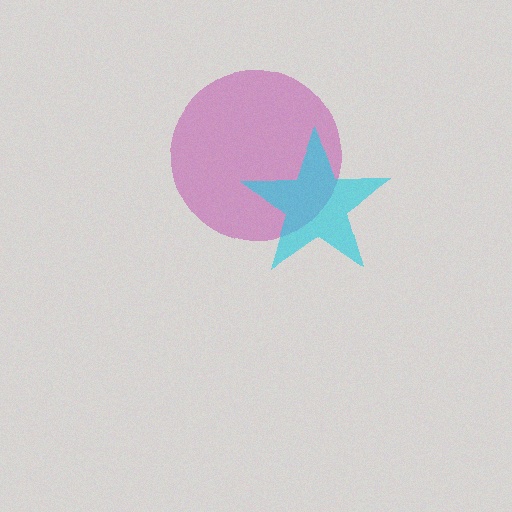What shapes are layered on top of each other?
The layered shapes are: a magenta circle, a cyan star.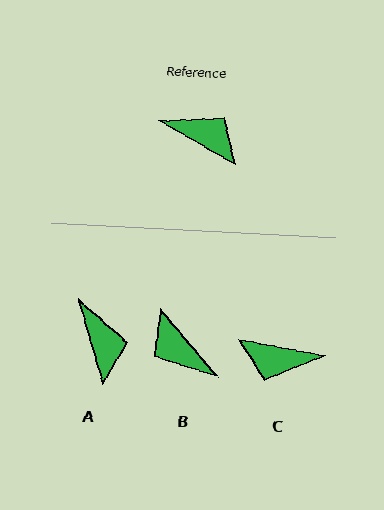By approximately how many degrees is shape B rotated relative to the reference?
Approximately 160 degrees counter-clockwise.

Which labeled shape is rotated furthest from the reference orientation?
C, about 161 degrees away.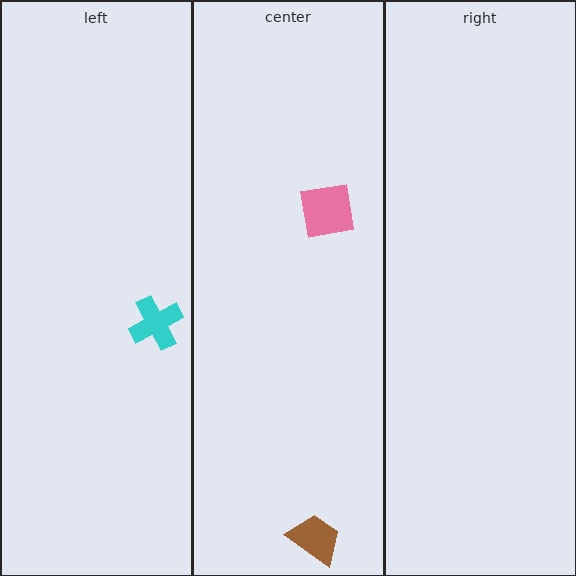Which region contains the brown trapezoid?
The center region.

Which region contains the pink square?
The center region.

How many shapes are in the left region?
1.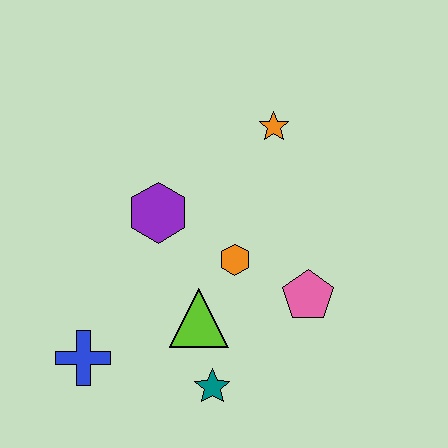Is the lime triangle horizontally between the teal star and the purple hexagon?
Yes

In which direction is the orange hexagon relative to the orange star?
The orange hexagon is below the orange star.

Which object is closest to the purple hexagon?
The orange hexagon is closest to the purple hexagon.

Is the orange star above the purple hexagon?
Yes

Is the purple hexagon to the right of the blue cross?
Yes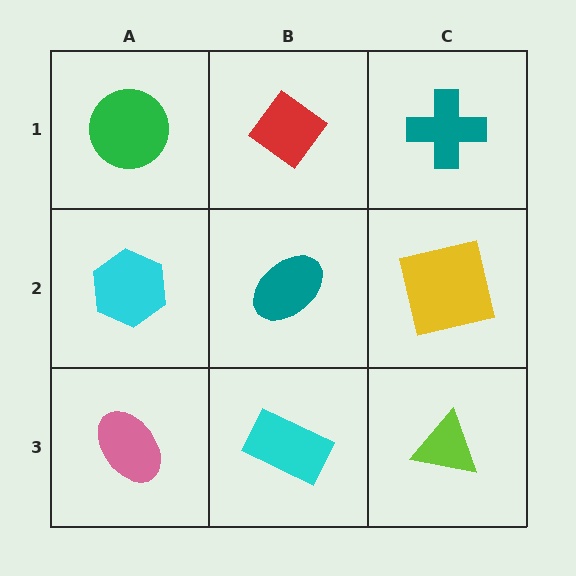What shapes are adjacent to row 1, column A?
A cyan hexagon (row 2, column A), a red diamond (row 1, column B).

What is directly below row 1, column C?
A yellow square.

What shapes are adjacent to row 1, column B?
A teal ellipse (row 2, column B), a green circle (row 1, column A), a teal cross (row 1, column C).